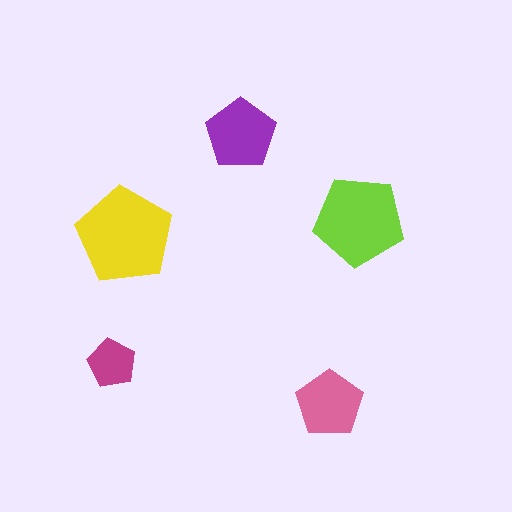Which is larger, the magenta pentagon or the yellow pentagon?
The yellow one.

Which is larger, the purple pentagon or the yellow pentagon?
The yellow one.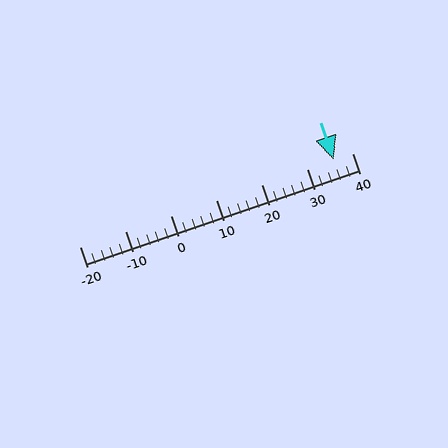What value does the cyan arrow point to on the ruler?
The cyan arrow points to approximately 36.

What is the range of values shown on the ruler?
The ruler shows values from -20 to 40.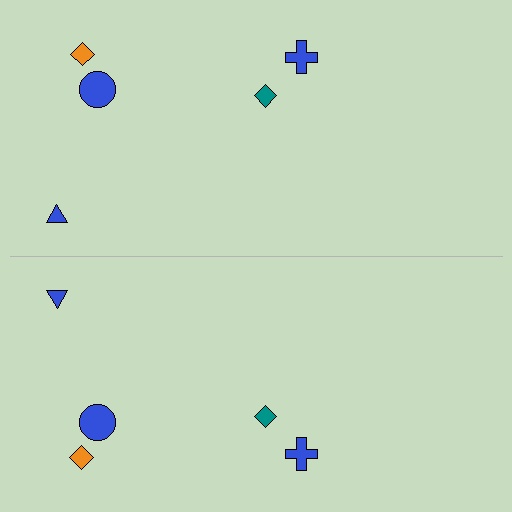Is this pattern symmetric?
Yes, this pattern has bilateral (reflection) symmetry.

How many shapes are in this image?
There are 10 shapes in this image.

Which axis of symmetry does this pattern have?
The pattern has a horizontal axis of symmetry running through the center of the image.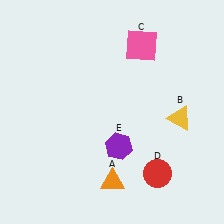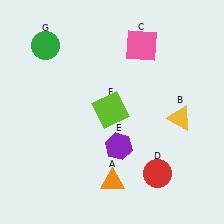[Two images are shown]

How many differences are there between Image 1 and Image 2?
There are 2 differences between the two images.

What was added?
A lime square (F), a green circle (G) were added in Image 2.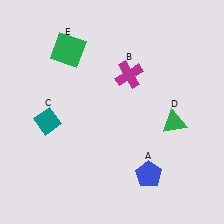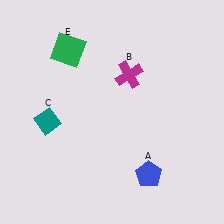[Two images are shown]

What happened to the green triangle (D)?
The green triangle (D) was removed in Image 2. It was in the bottom-right area of Image 1.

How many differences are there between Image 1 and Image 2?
There is 1 difference between the two images.